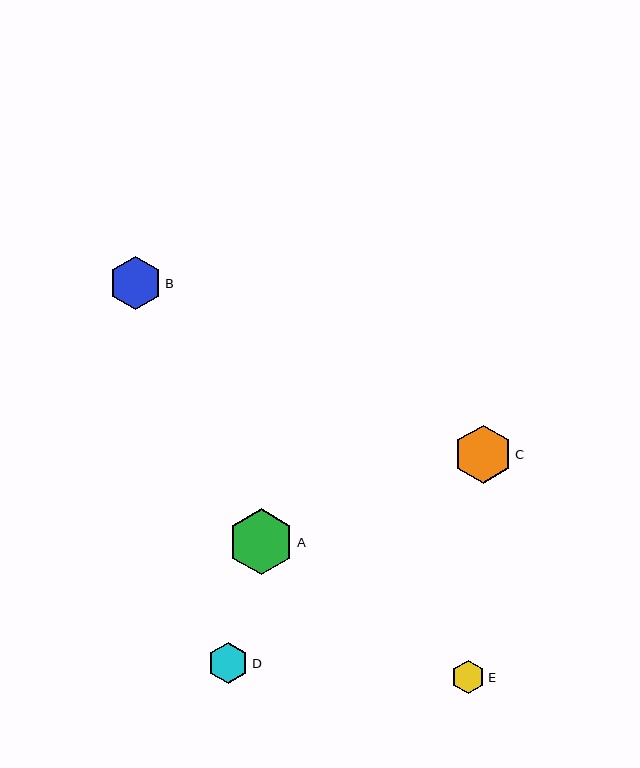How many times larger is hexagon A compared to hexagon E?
Hexagon A is approximately 2.0 times the size of hexagon E.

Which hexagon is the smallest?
Hexagon E is the smallest with a size of approximately 33 pixels.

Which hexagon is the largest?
Hexagon A is the largest with a size of approximately 66 pixels.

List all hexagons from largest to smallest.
From largest to smallest: A, C, B, D, E.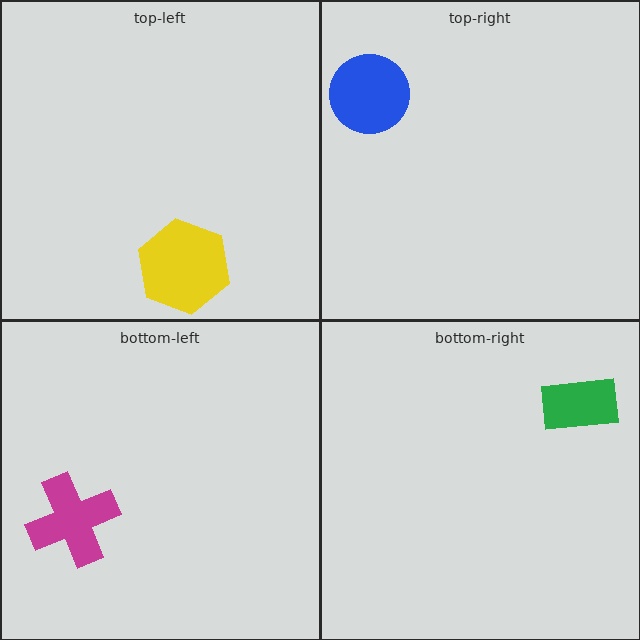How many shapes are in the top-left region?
1.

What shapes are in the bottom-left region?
The magenta cross.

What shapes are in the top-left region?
The yellow hexagon.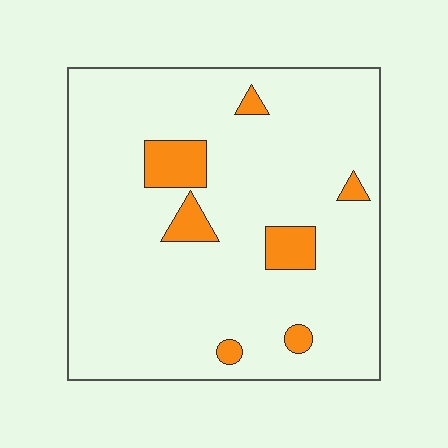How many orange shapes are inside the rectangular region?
7.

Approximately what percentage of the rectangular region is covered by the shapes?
Approximately 10%.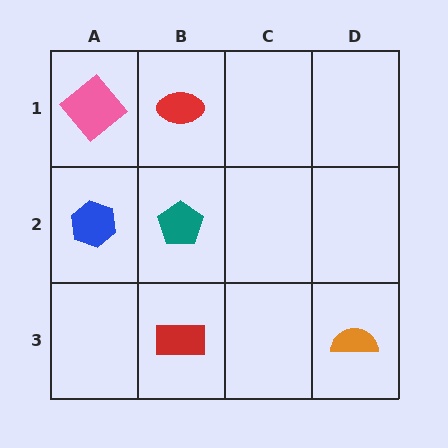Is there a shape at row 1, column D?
No, that cell is empty.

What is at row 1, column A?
A pink diamond.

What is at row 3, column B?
A red rectangle.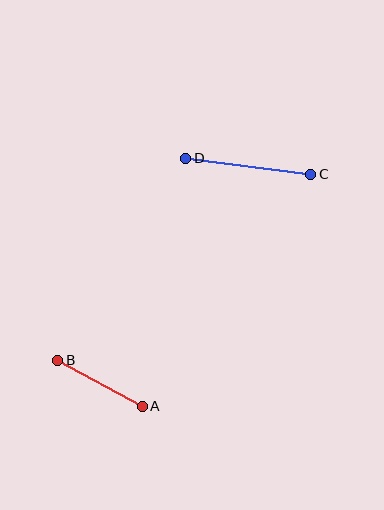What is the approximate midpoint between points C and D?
The midpoint is at approximately (248, 166) pixels.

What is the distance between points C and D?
The distance is approximately 126 pixels.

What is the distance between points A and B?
The distance is approximately 96 pixels.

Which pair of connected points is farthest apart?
Points C and D are farthest apart.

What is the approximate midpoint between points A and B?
The midpoint is at approximately (100, 383) pixels.